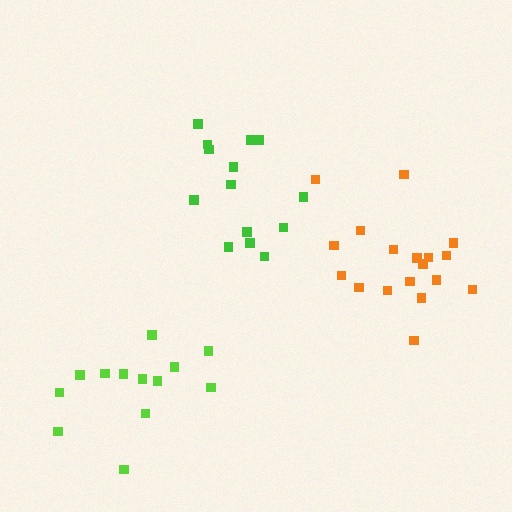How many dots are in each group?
Group 1: 14 dots, Group 2: 13 dots, Group 3: 18 dots (45 total).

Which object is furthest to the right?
The orange cluster is rightmost.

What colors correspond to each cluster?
The clusters are colored: green, lime, orange.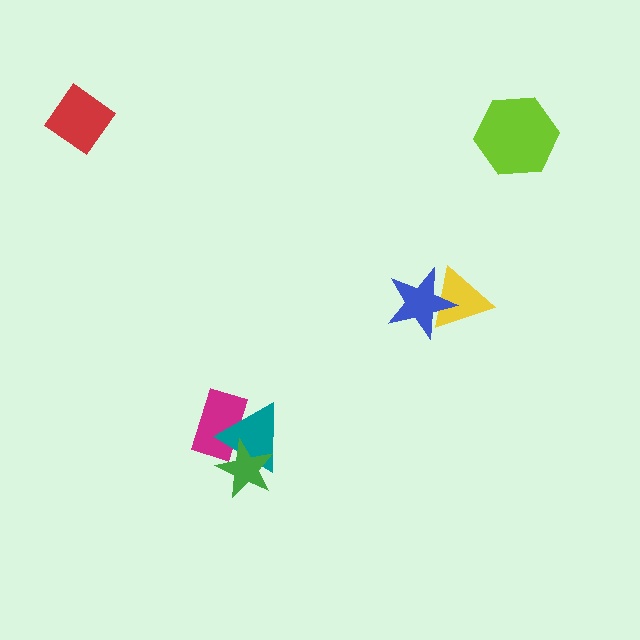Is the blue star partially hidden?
No, no other shape covers it.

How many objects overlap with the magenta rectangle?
2 objects overlap with the magenta rectangle.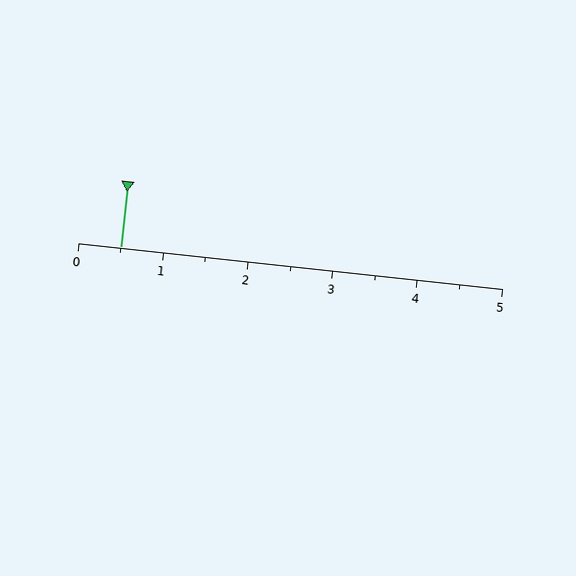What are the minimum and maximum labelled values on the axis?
The axis runs from 0 to 5.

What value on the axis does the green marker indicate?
The marker indicates approximately 0.5.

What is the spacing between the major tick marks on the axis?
The major ticks are spaced 1 apart.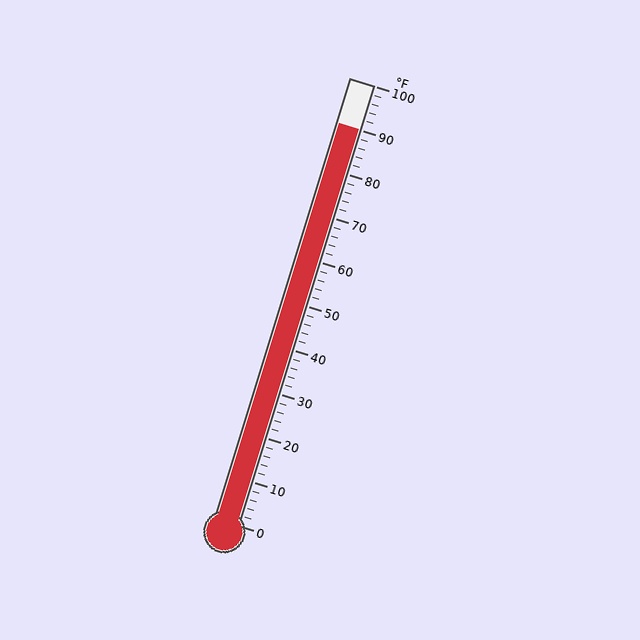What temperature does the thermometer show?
The thermometer shows approximately 90°F.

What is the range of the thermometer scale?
The thermometer scale ranges from 0°F to 100°F.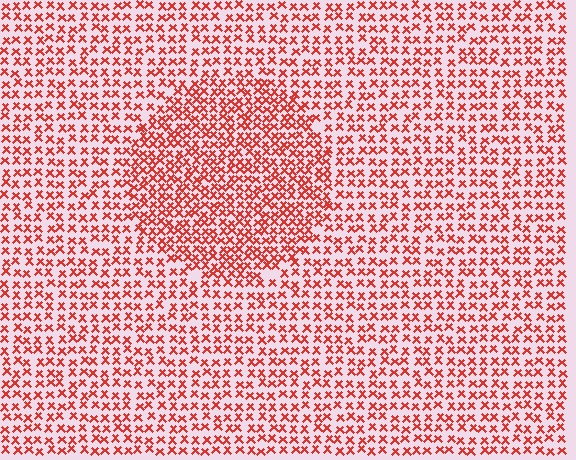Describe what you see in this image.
The image contains small red elements arranged at two different densities. A circle-shaped region is visible where the elements are more densely packed than the surrounding area.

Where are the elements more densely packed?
The elements are more densely packed inside the circle boundary.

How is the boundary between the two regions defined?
The boundary is defined by a change in element density (approximately 1.6x ratio). All elements are the same color, size, and shape.